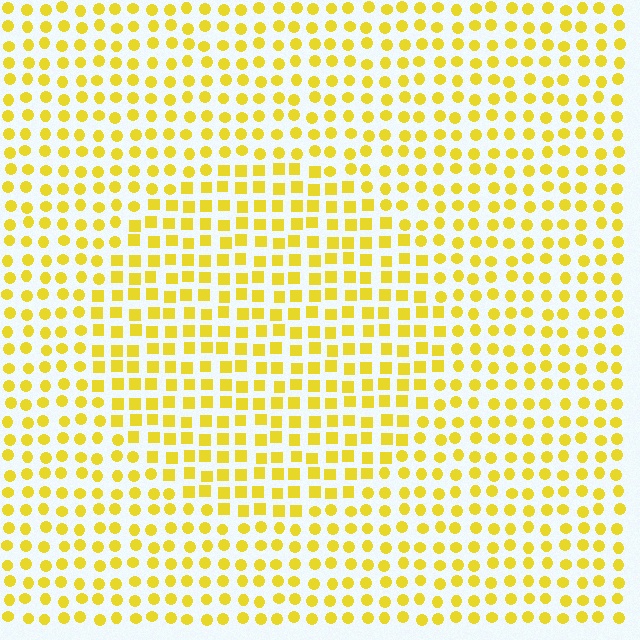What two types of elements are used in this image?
The image uses squares inside the circle region and circles outside it.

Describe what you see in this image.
The image is filled with small yellow elements arranged in a uniform grid. A circle-shaped region contains squares, while the surrounding area contains circles. The boundary is defined purely by the change in element shape.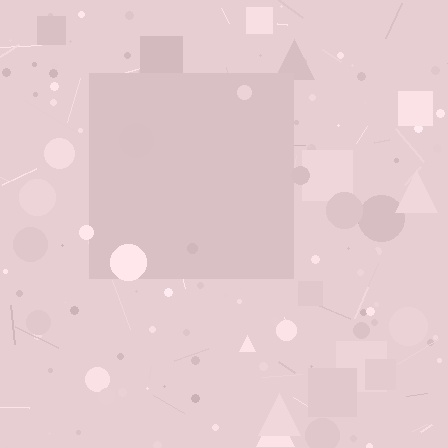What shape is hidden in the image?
A square is hidden in the image.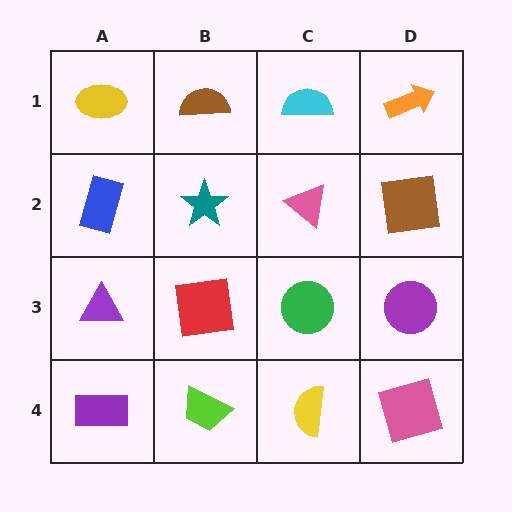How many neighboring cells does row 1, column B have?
3.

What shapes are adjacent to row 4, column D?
A purple circle (row 3, column D), a yellow semicircle (row 4, column C).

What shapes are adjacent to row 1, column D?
A brown square (row 2, column D), a cyan semicircle (row 1, column C).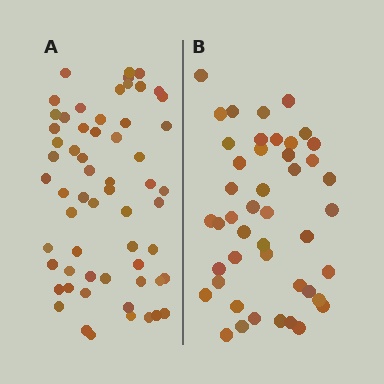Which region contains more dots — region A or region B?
Region A (the left region) has more dots.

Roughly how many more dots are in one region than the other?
Region A has approximately 15 more dots than region B.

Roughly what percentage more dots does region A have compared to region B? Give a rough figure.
About 35% more.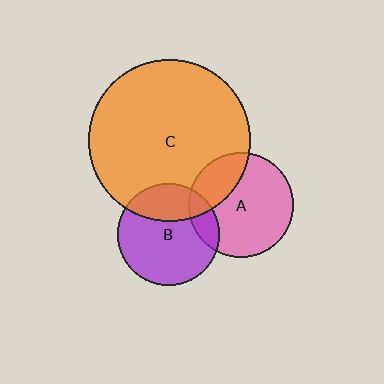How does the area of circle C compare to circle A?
Approximately 2.3 times.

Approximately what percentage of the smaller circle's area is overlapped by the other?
Approximately 30%.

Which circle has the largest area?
Circle C (orange).